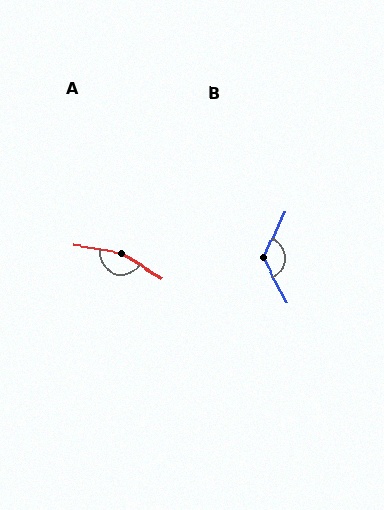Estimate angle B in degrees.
Approximately 127 degrees.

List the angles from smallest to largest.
B (127°), A (157°).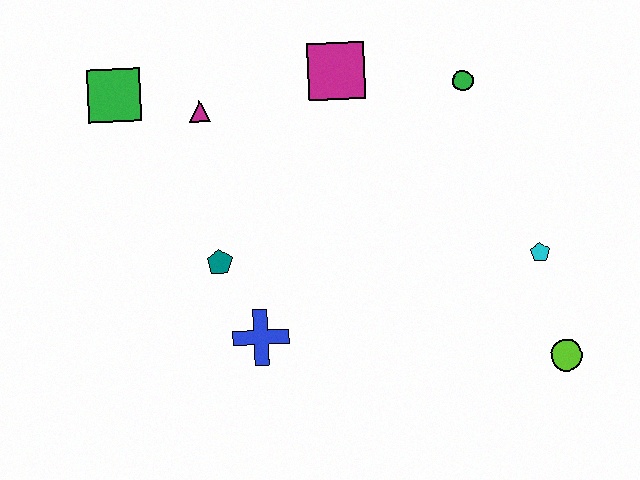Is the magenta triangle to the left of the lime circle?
Yes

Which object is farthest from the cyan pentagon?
The green square is farthest from the cyan pentagon.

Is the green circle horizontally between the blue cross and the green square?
No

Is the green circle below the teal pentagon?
No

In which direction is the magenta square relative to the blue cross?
The magenta square is above the blue cross.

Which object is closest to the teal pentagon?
The blue cross is closest to the teal pentagon.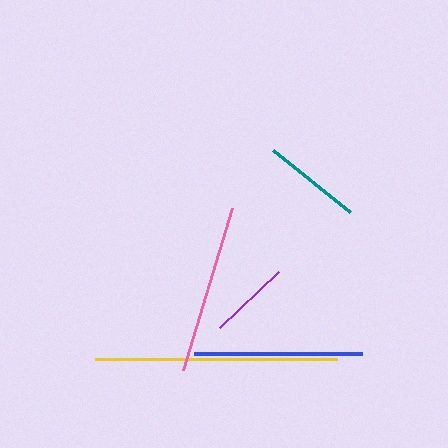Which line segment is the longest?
The yellow line is the longest at approximately 242 pixels.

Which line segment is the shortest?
The purple line is the shortest at approximately 81 pixels.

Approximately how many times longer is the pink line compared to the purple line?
The pink line is approximately 2.1 times the length of the purple line.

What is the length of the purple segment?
The purple segment is approximately 81 pixels long.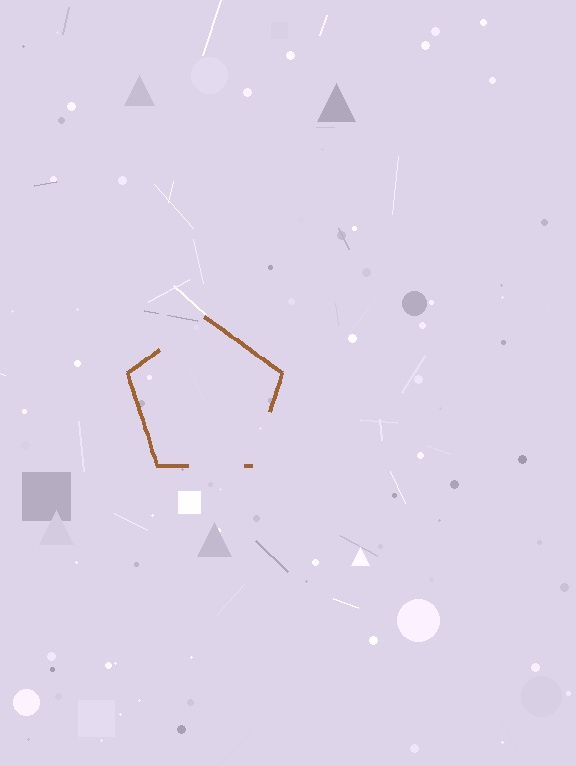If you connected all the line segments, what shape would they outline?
They would outline a pentagon.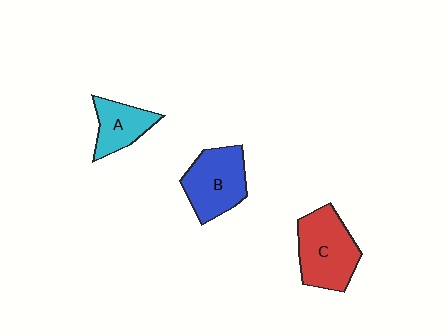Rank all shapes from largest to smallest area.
From largest to smallest: C (red), B (blue), A (cyan).